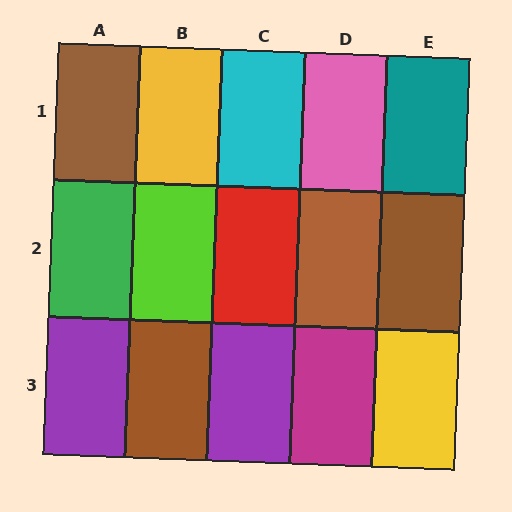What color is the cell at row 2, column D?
Brown.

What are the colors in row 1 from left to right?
Brown, yellow, cyan, pink, teal.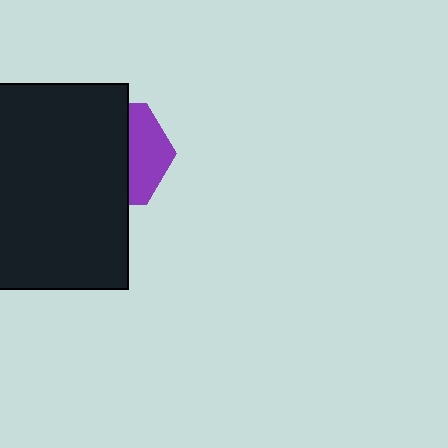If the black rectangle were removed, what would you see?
You would see the complete purple hexagon.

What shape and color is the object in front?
The object in front is a black rectangle.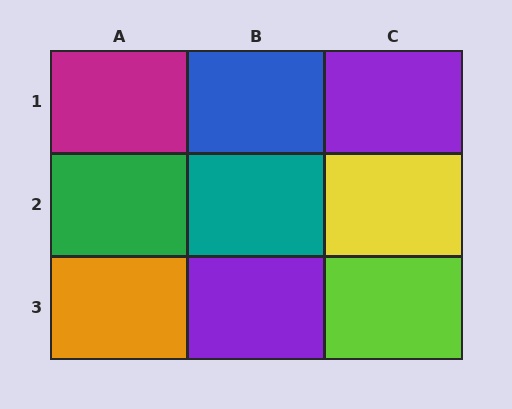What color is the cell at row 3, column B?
Purple.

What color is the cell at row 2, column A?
Green.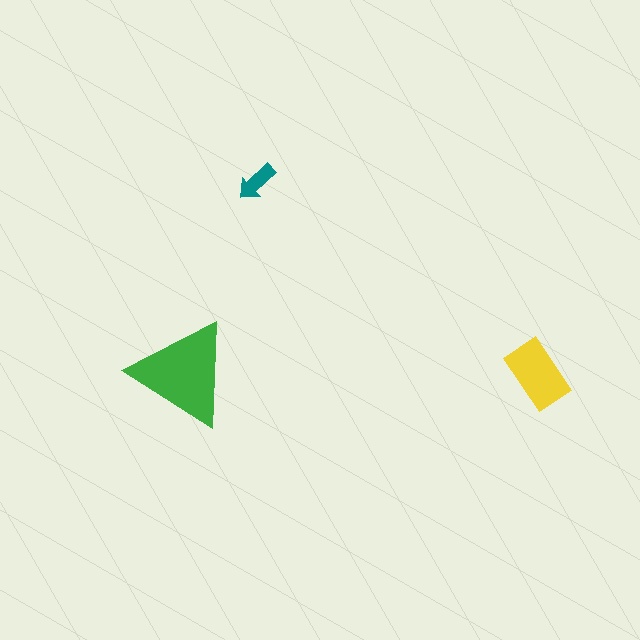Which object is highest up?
The teal arrow is topmost.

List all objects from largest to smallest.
The green triangle, the yellow rectangle, the teal arrow.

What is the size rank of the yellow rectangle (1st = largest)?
2nd.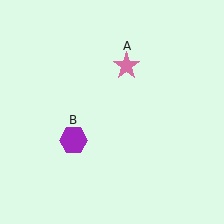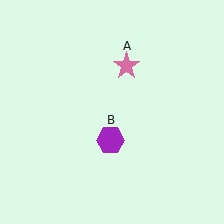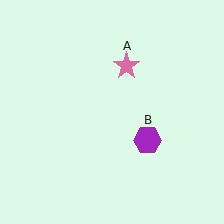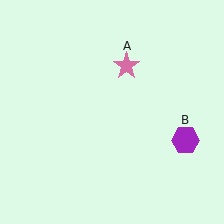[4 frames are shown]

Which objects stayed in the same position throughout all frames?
Pink star (object A) remained stationary.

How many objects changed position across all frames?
1 object changed position: purple hexagon (object B).